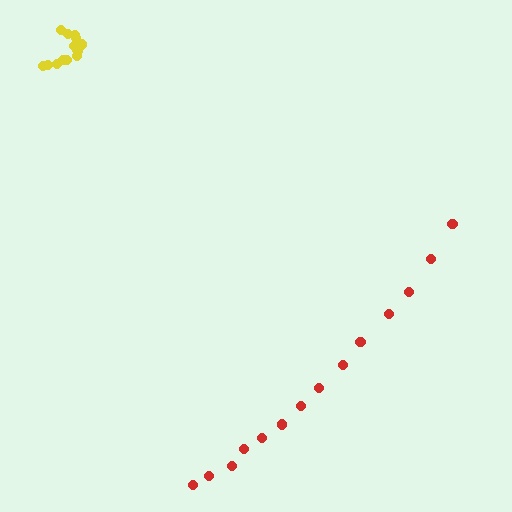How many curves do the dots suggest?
There are 2 distinct paths.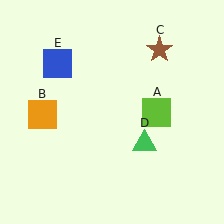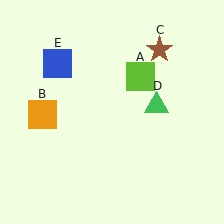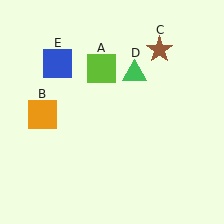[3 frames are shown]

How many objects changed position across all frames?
2 objects changed position: lime square (object A), green triangle (object D).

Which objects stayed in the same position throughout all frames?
Orange square (object B) and brown star (object C) and blue square (object E) remained stationary.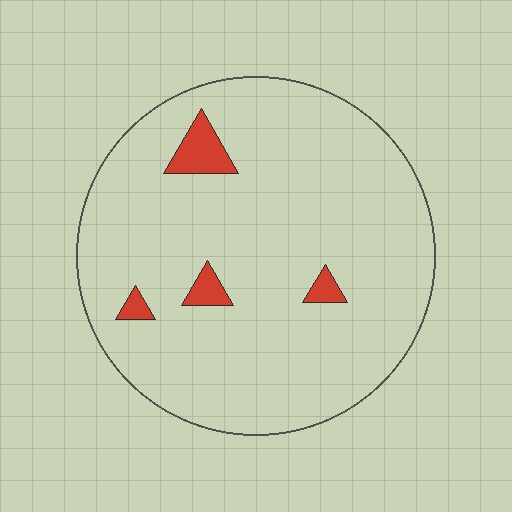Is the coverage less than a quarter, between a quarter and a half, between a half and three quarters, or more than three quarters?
Less than a quarter.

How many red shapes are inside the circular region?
4.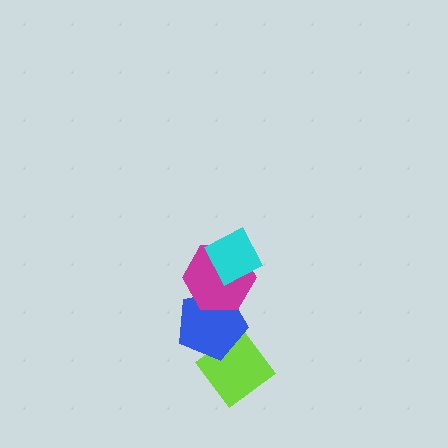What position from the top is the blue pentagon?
The blue pentagon is 3rd from the top.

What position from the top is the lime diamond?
The lime diamond is 4th from the top.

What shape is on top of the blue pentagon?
The magenta hexagon is on top of the blue pentagon.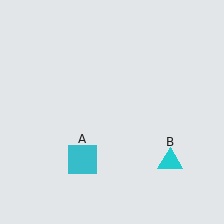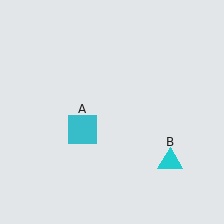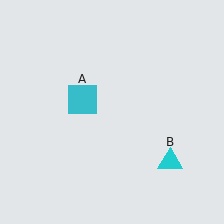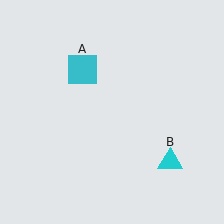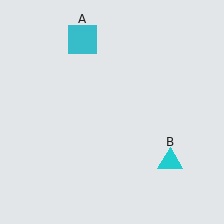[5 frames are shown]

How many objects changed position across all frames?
1 object changed position: cyan square (object A).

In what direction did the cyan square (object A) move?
The cyan square (object A) moved up.